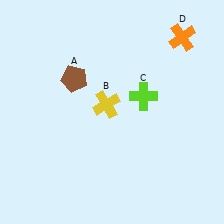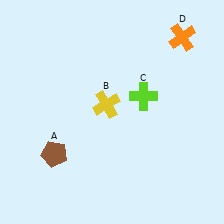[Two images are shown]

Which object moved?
The brown pentagon (A) moved down.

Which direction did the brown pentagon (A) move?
The brown pentagon (A) moved down.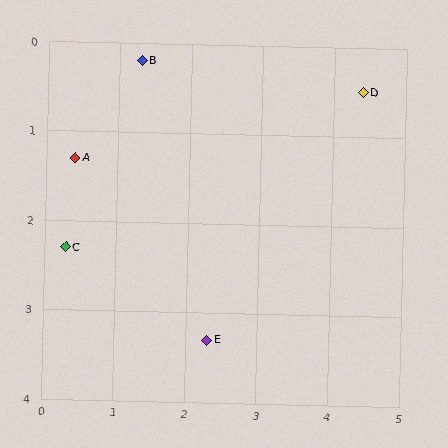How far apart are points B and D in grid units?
Points B and D are about 3.1 grid units apart.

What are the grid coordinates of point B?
Point B is at approximately (1.3, 0.2).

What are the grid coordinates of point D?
Point D is at approximately (4.4, 0.5).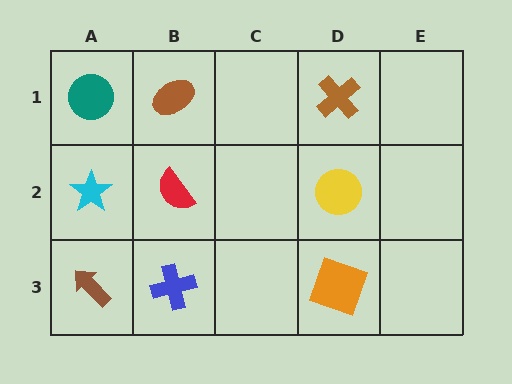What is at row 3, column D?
An orange square.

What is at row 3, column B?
A blue cross.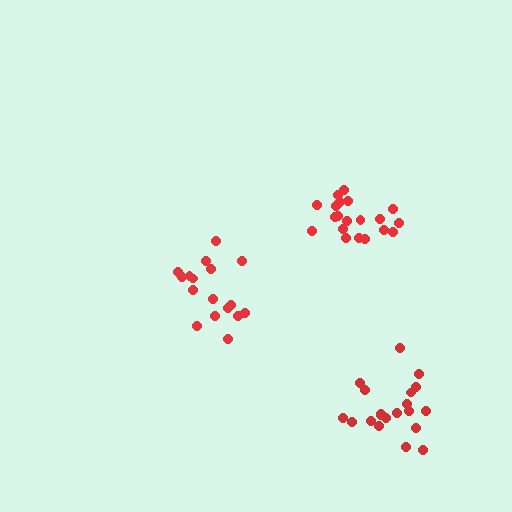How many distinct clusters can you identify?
There are 3 distinct clusters.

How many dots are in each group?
Group 1: 20 dots, Group 2: 17 dots, Group 3: 20 dots (57 total).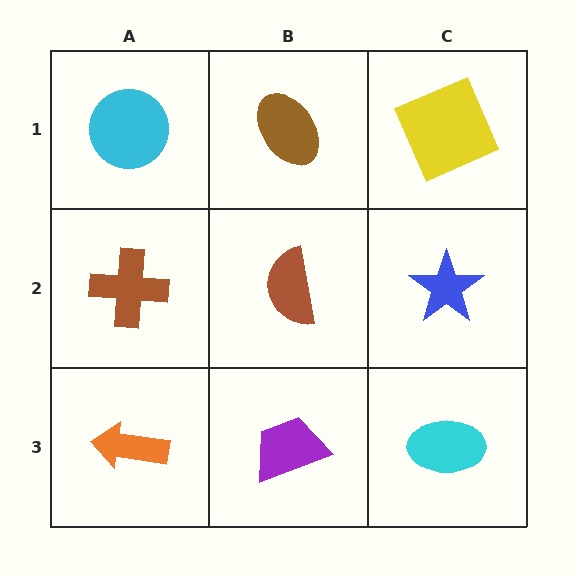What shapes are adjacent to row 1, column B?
A brown semicircle (row 2, column B), a cyan circle (row 1, column A), a yellow square (row 1, column C).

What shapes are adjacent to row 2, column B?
A brown ellipse (row 1, column B), a purple trapezoid (row 3, column B), a brown cross (row 2, column A), a blue star (row 2, column C).